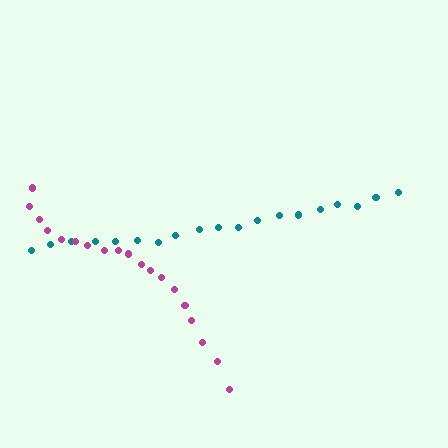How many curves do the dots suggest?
There are 2 distinct paths.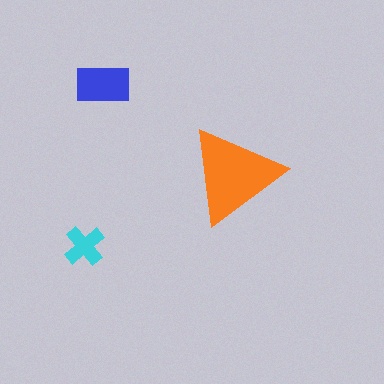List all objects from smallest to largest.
The cyan cross, the blue rectangle, the orange triangle.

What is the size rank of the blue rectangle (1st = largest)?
2nd.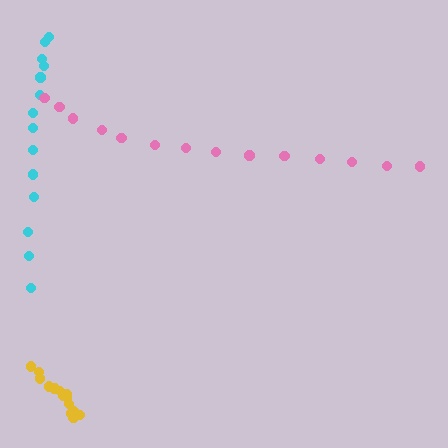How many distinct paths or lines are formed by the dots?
There are 3 distinct paths.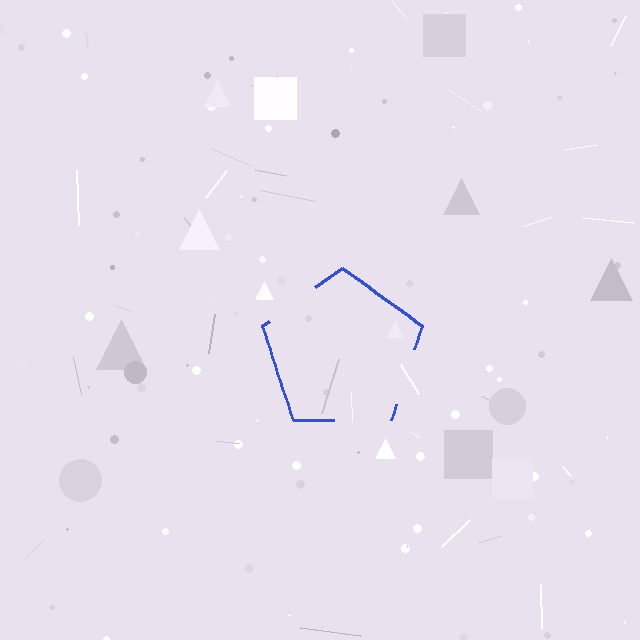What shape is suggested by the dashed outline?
The dashed outline suggests a pentagon.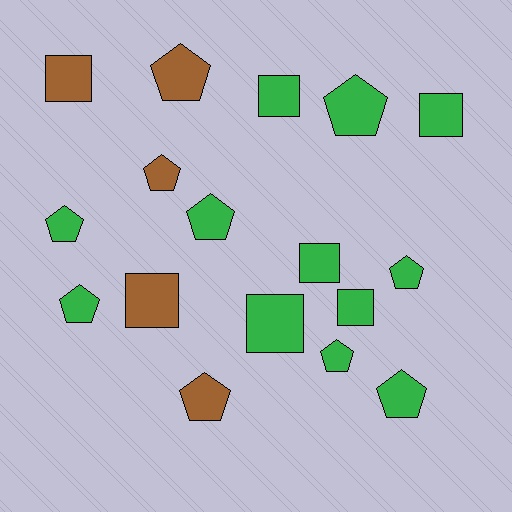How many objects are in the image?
There are 17 objects.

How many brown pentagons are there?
There are 3 brown pentagons.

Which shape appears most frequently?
Pentagon, with 10 objects.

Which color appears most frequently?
Green, with 12 objects.